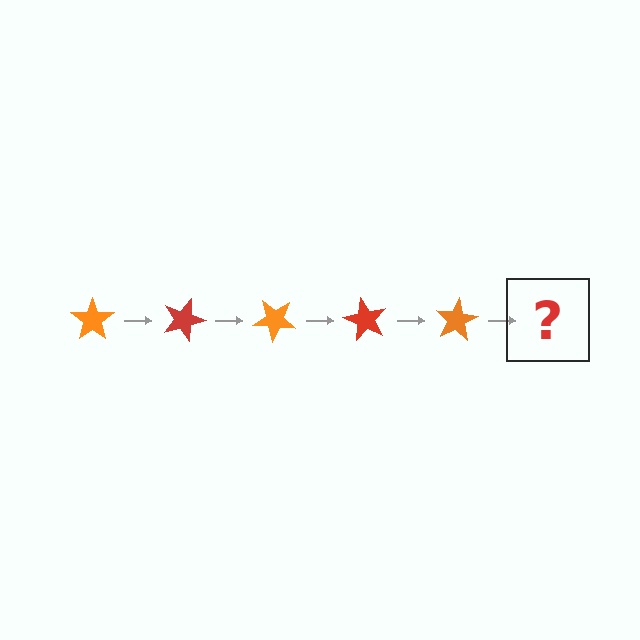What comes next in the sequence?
The next element should be a red star, rotated 100 degrees from the start.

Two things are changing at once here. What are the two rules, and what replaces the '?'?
The two rules are that it rotates 20 degrees each step and the color cycles through orange and red. The '?' should be a red star, rotated 100 degrees from the start.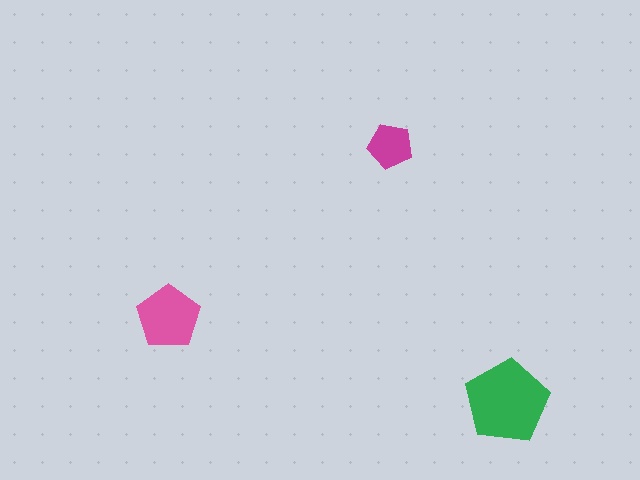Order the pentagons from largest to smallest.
the green one, the pink one, the magenta one.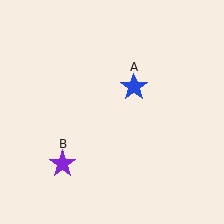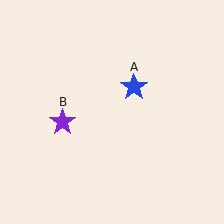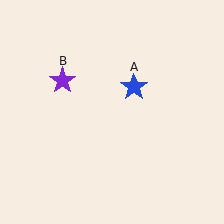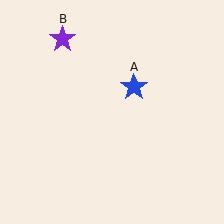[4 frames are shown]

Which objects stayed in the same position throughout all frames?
Blue star (object A) remained stationary.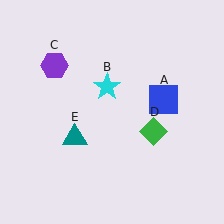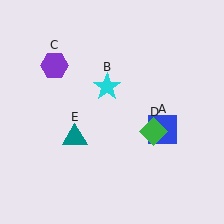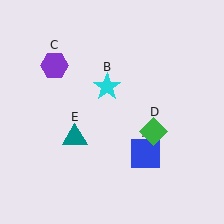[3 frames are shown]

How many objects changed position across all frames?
1 object changed position: blue square (object A).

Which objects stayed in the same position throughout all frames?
Cyan star (object B) and purple hexagon (object C) and green diamond (object D) and teal triangle (object E) remained stationary.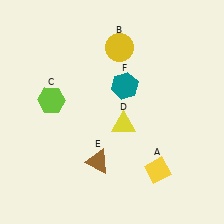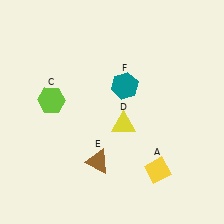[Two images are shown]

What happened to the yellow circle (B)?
The yellow circle (B) was removed in Image 2. It was in the top-right area of Image 1.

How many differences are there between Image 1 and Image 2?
There is 1 difference between the two images.